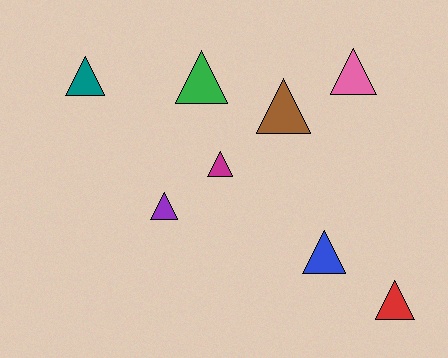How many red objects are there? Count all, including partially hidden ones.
There is 1 red object.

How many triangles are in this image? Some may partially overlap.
There are 8 triangles.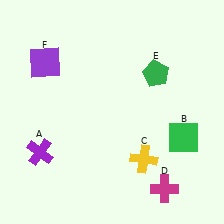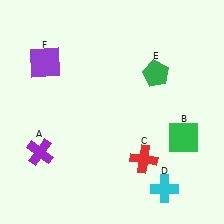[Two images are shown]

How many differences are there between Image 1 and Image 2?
There are 2 differences between the two images.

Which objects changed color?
C changed from yellow to red. D changed from magenta to cyan.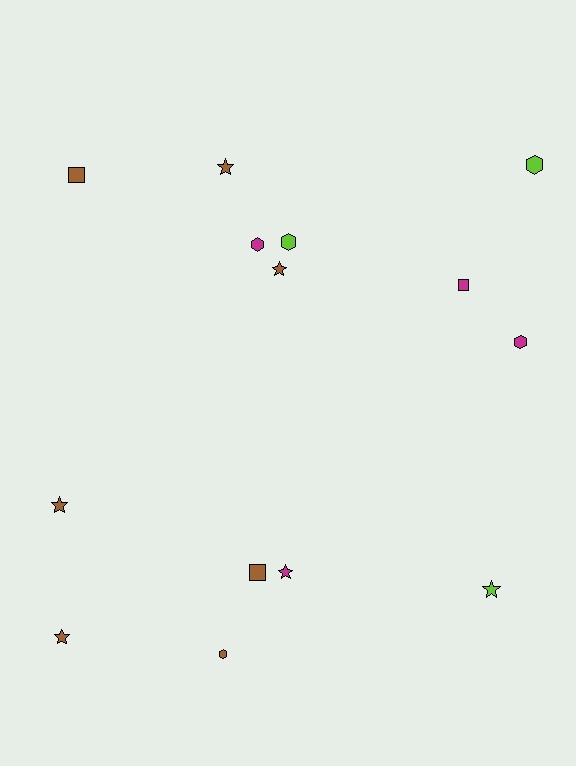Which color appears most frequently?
Brown, with 7 objects.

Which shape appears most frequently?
Star, with 6 objects.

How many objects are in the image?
There are 14 objects.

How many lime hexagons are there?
There are 2 lime hexagons.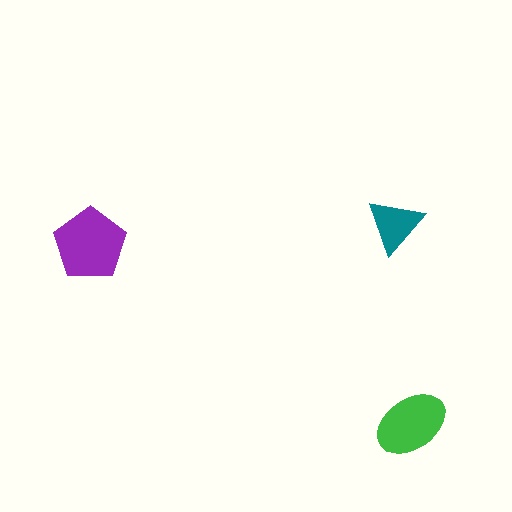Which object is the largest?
The purple pentagon.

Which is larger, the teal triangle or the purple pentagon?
The purple pentagon.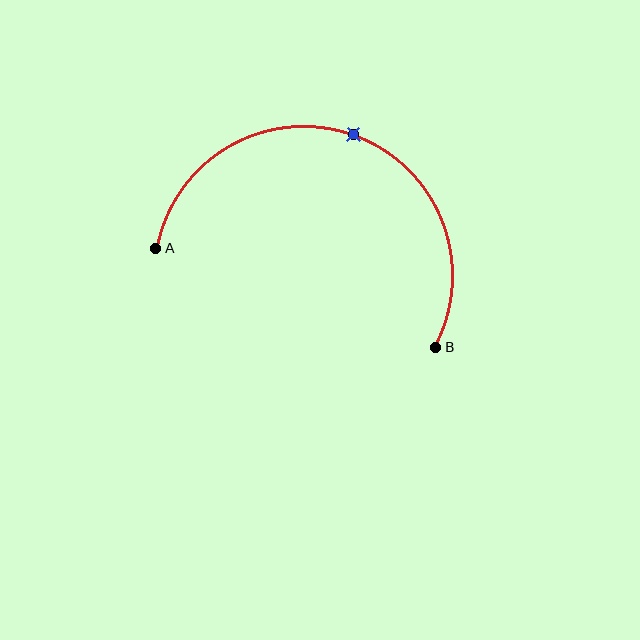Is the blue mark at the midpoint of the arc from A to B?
Yes. The blue mark lies on the arc at equal arc-length from both A and B — it is the arc midpoint.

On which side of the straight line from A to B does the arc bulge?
The arc bulges above the straight line connecting A and B.